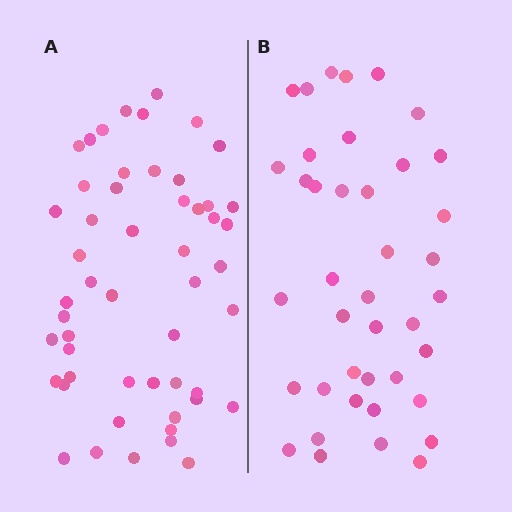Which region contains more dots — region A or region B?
Region A (the left region) has more dots.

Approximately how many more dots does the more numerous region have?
Region A has roughly 12 or so more dots than region B.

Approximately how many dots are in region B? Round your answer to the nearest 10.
About 40 dots.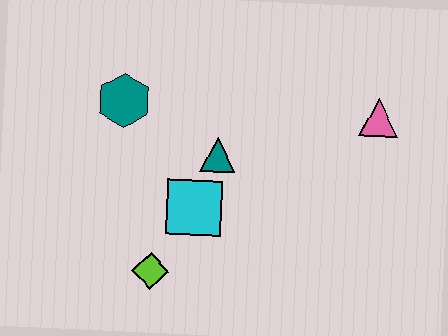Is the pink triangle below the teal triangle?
No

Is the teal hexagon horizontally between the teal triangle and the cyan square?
No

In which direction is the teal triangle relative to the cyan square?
The teal triangle is above the cyan square.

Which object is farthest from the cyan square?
The pink triangle is farthest from the cyan square.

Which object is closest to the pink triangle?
The teal triangle is closest to the pink triangle.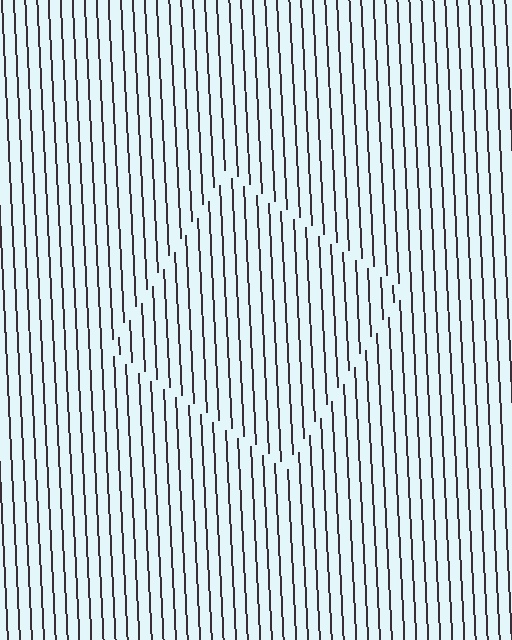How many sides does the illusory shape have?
4 sides — the line-ends trace a square.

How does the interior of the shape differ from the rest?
The interior of the shape contains the same grating, shifted by half a period — the contour is defined by the phase discontinuity where line-ends from the inner and outer gratings abut.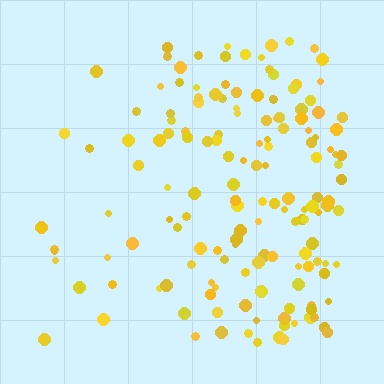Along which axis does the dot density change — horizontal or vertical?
Horizontal.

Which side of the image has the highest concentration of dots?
The right.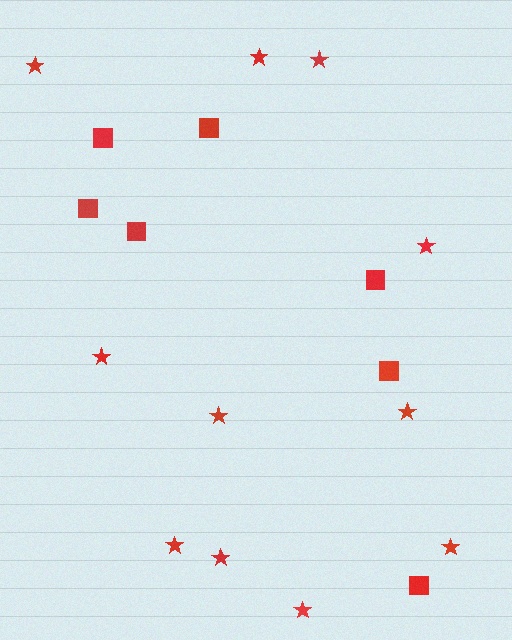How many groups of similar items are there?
There are 2 groups: one group of squares (7) and one group of stars (11).